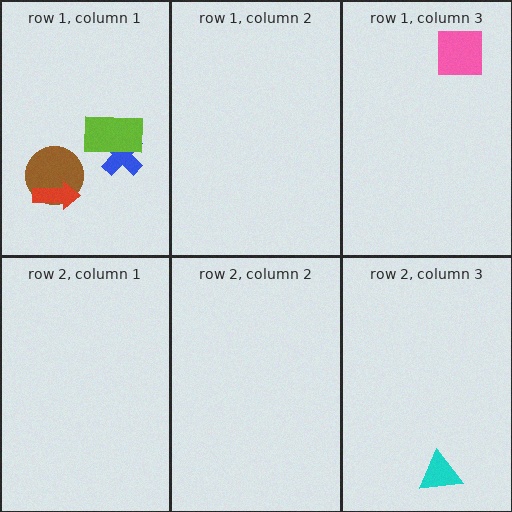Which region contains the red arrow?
The row 1, column 1 region.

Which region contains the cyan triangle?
The row 2, column 3 region.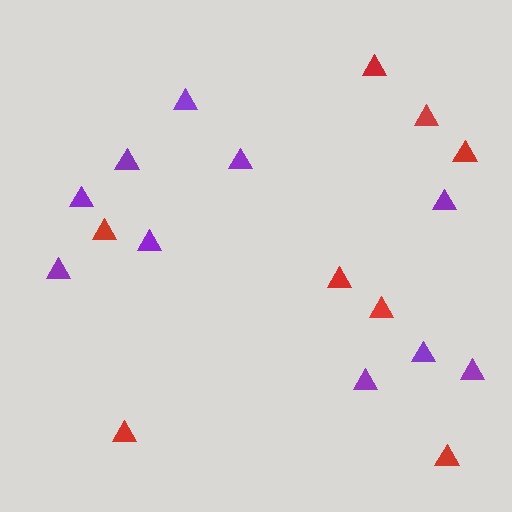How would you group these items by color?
There are 2 groups: one group of purple triangles (10) and one group of red triangles (8).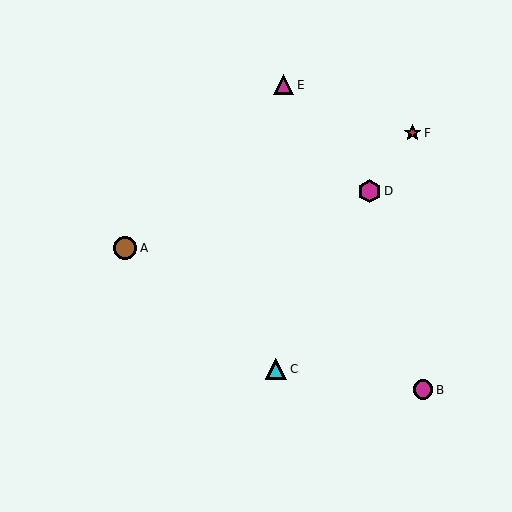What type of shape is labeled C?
Shape C is a cyan triangle.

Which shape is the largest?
The brown circle (labeled A) is the largest.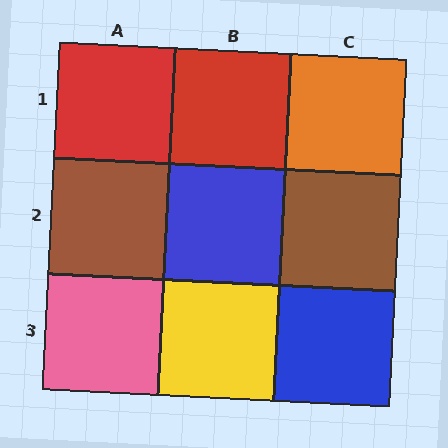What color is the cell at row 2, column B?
Blue.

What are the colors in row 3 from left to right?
Pink, yellow, blue.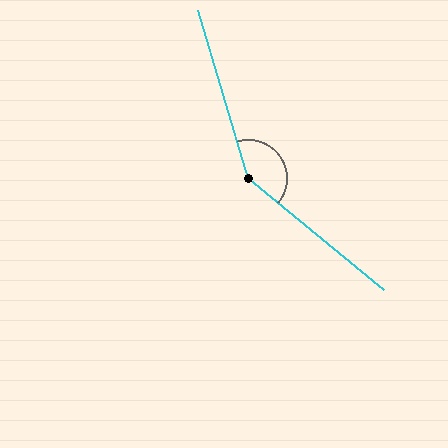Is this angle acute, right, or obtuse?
It is obtuse.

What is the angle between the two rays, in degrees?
Approximately 146 degrees.